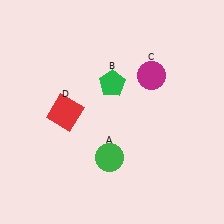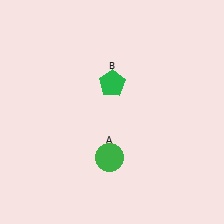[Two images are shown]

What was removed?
The red square (D), the magenta circle (C) were removed in Image 2.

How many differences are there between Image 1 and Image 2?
There are 2 differences between the two images.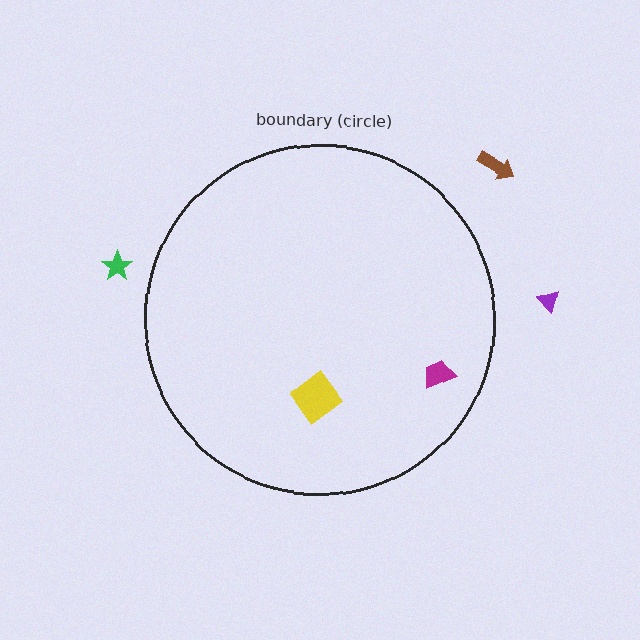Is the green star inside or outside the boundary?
Outside.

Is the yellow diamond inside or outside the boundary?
Inside.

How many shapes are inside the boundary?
2 inside, 3 outside.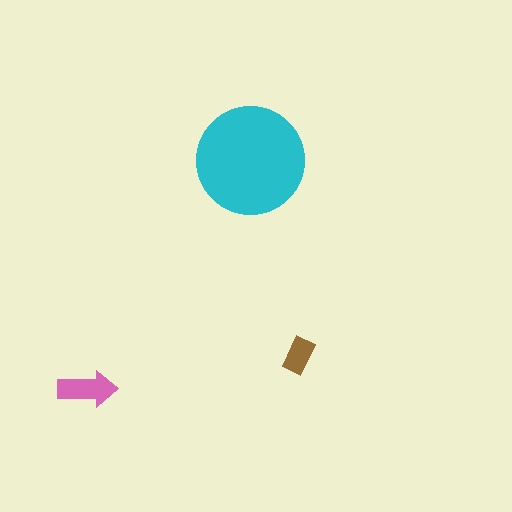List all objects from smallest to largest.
The brown rectangle, the pink arrow, the cyan circle.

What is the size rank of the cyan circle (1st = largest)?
1st.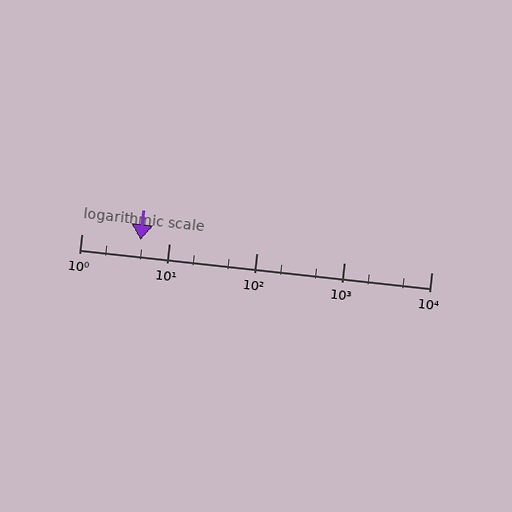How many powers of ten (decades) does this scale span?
The scale spans 4 decades, from 1 to 10000.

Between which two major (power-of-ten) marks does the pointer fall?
The pointer is between 1 and 10.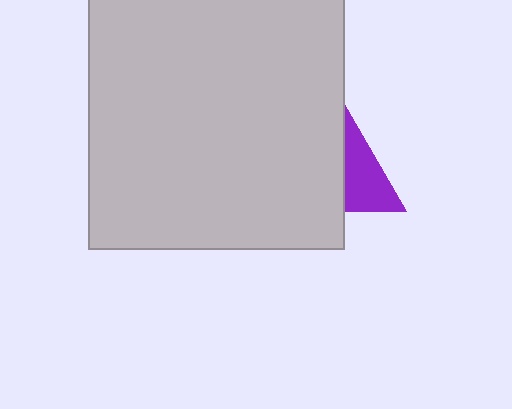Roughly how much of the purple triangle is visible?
A small part of it is visible (roughly 43%).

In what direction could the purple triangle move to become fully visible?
The purple triangle could move right. That would shift it out from behind the light gray square entirely.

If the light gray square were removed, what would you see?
You would see the complete purple triangle.